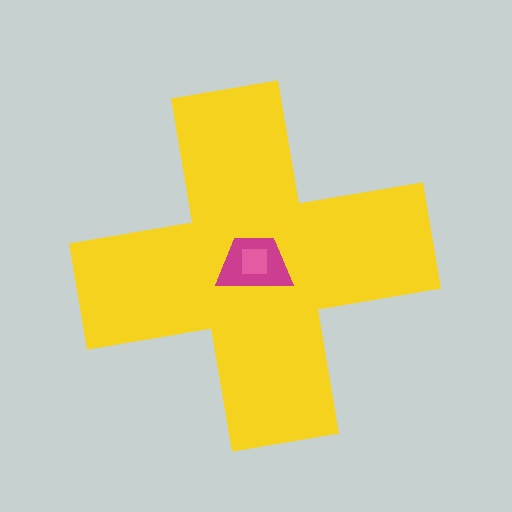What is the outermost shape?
The yellow cross.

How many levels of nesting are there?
3.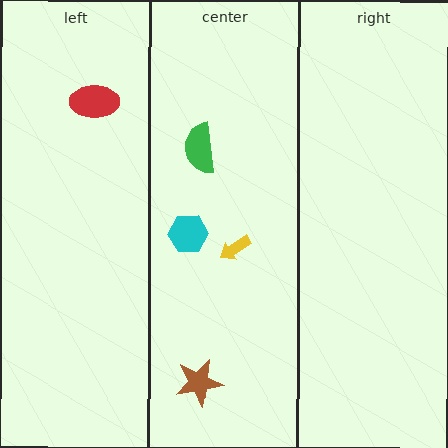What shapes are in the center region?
The cyan hexagon, the green semicircle, the brown star, the yellow arrow.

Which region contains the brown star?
The center region.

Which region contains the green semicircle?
The center region.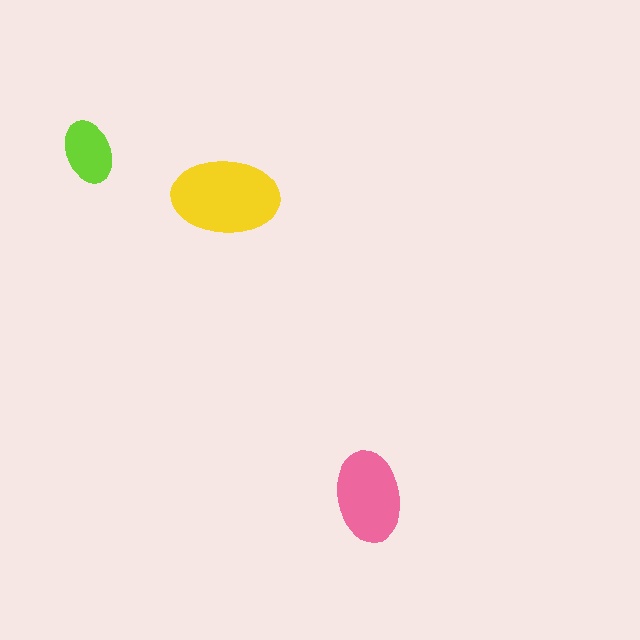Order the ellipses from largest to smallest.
the yellow one, the pink one, the lime one.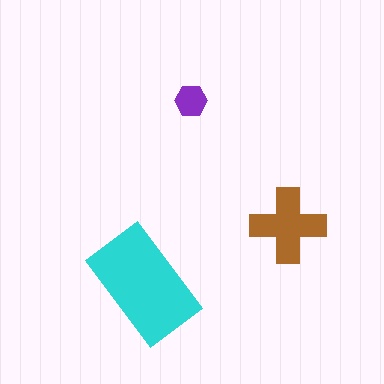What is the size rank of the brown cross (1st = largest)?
2nd.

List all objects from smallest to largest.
The purple hexagon, the brown cross, the cyan rectangle.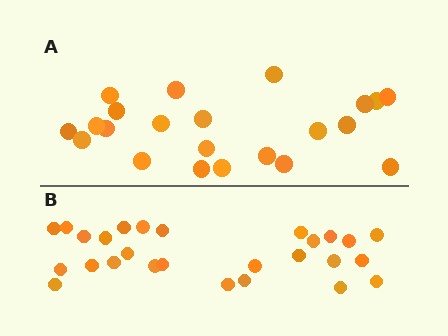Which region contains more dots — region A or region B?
Region B (the bottom region) has more dots.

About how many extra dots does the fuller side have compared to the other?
Region B has about 5 more dots than region A.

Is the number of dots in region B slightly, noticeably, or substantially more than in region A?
Region B has only slightly more — the two regions are fairly close. The ratio is roughly 1.2 to 1.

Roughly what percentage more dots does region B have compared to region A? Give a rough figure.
About 25% more.